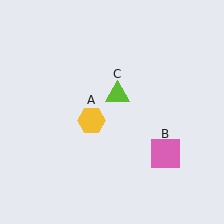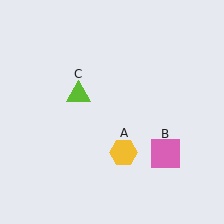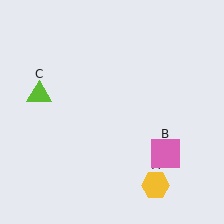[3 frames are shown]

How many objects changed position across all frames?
2 objects changed position: yellow hexagon (object A), lime triangle (object C).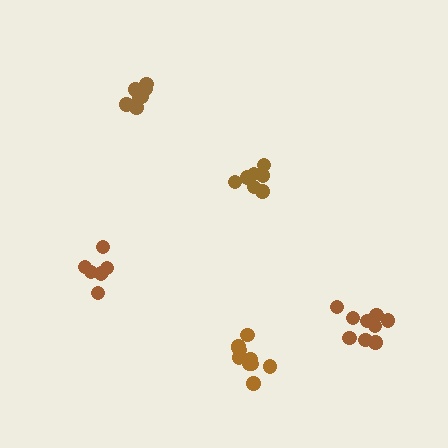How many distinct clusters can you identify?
There are 5 distinct clusters.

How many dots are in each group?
Group 1: 7 dots, Group 2: 7 dots, Group 3: 10 dots, Group 4: 9 dots, Group 5: 9 dots (42 total).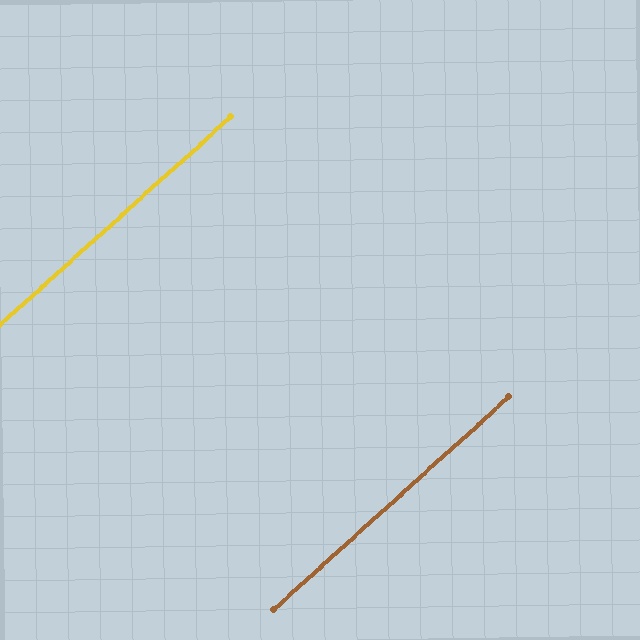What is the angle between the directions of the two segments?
Approximately 0 degrees.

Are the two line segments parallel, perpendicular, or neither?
Parallel — their directions differ by only 0.2°.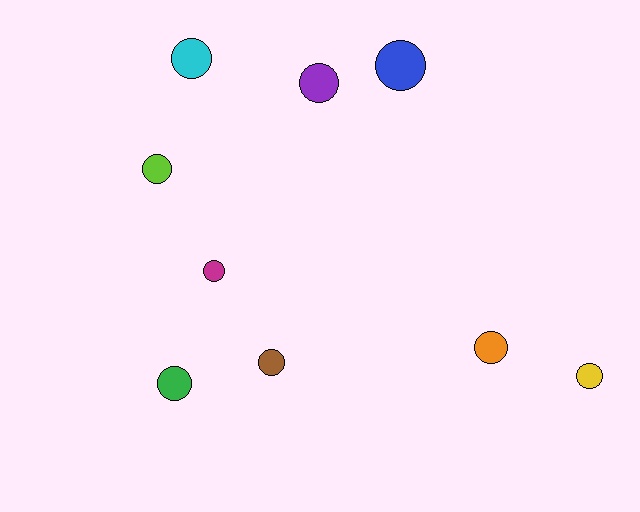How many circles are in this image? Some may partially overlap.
There are 9 circles.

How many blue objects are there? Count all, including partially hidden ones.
There is 1 blue object.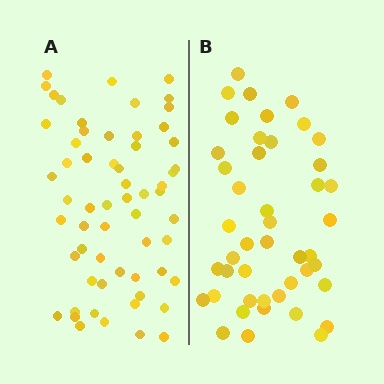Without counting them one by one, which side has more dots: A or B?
Region A (the left region) has more dots.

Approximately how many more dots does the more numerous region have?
Region A has approximately 15 more dots than region B.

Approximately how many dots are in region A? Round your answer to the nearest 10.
About 60 dots.